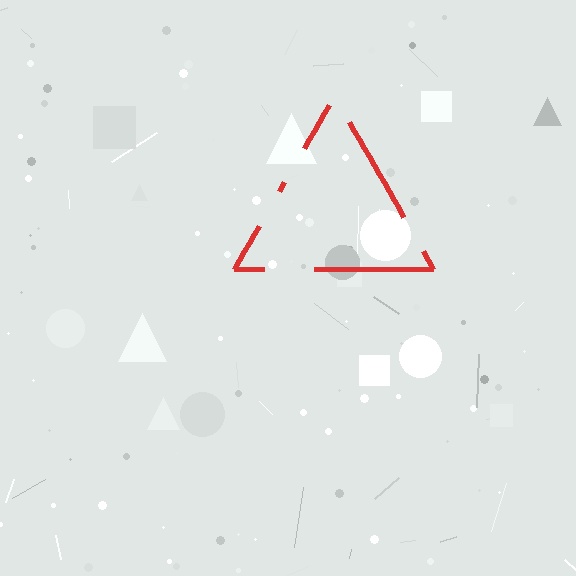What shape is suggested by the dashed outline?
The dashed outline suggests a triangle.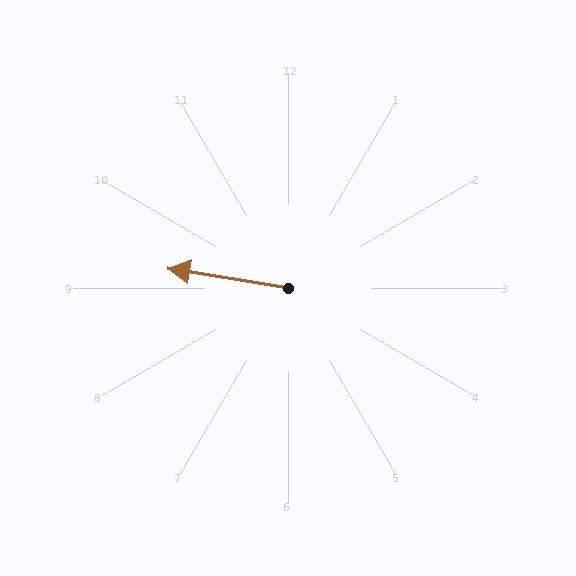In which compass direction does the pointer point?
West.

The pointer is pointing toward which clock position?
Roughly 9 o'clock.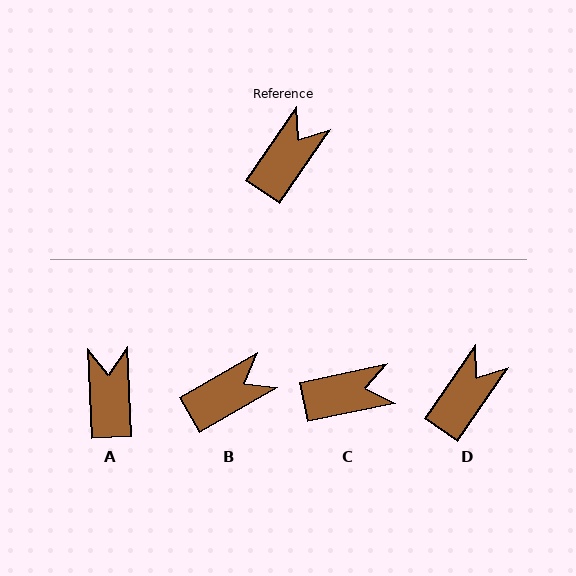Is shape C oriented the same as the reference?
No, it is off by about 44 degrees.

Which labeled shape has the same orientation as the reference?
D.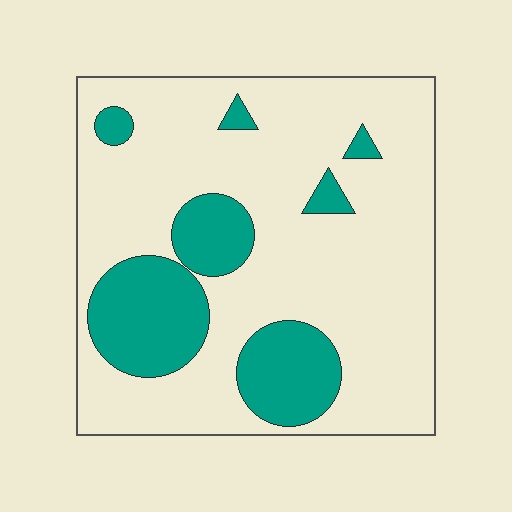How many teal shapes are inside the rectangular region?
7.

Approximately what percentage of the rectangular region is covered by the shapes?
Approximately 25%.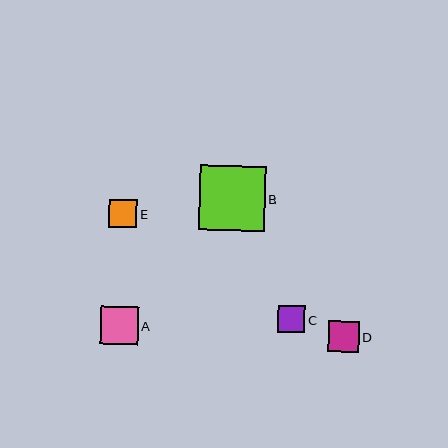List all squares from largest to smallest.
From largest to smallest: B, A, D, E, C.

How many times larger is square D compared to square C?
Square D is approximately 1.1 times the size of square C.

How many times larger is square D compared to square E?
Square D is approximately 1.1 times the size of square E.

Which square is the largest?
Square B is the largest with a size of approximately 66 pixels.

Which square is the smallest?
Square C is the smallest with a size of approximately 27 pixels.